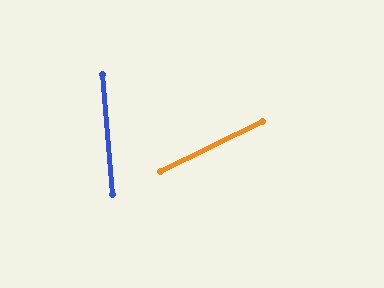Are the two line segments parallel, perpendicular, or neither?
Neither parallel nor perpendicular — they differ by about 69°.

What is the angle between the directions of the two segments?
Approximately 69 degrees.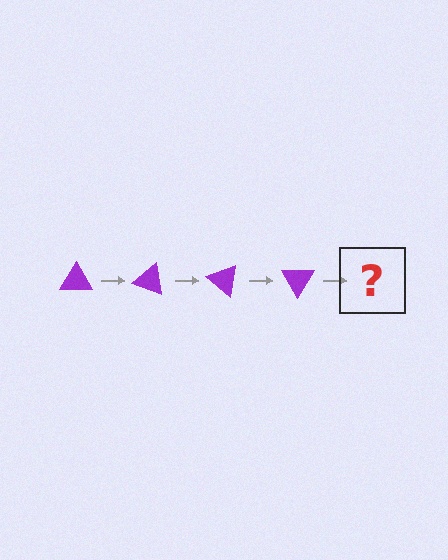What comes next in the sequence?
The next element should be a purple triangle rotated 80 degrees.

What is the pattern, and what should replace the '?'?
The pattern is that the triangle rotates 20 degrees each step. The '?' should be a purple triangle rotated 80 degrees.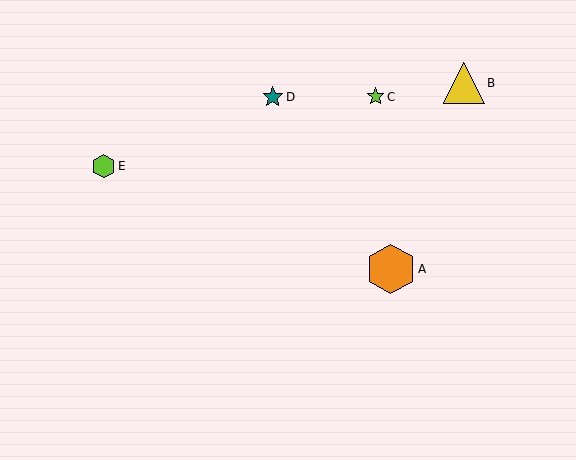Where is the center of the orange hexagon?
The center of the orange hexagon is at (391, 269).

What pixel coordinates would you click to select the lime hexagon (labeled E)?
Click at (104, 166) to select the lime hexagon E.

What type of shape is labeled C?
Shape C is a lime star.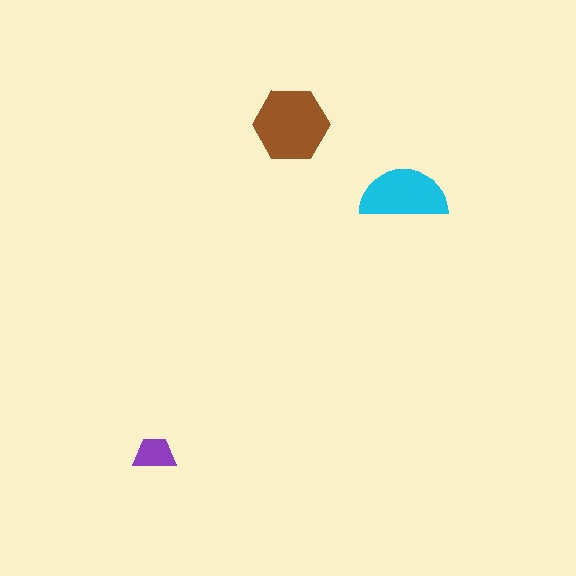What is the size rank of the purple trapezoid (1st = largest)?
3rd.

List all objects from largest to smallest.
The brown hexagon, the cyan semicircle, the purple trapezoid.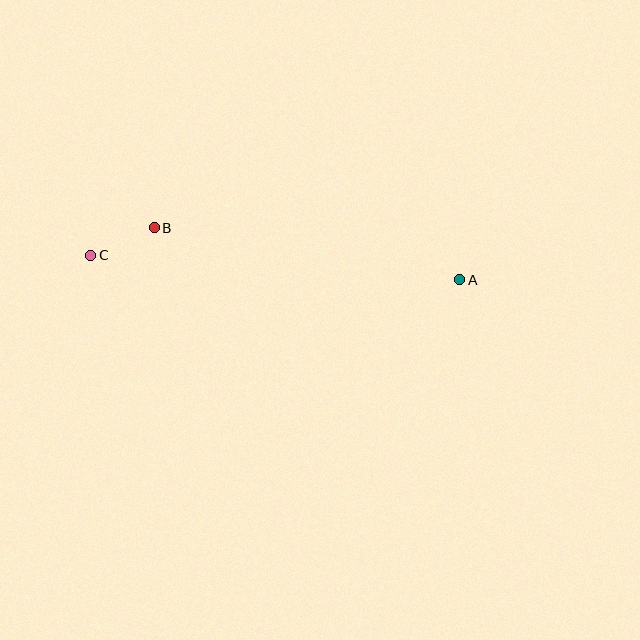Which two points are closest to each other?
Points B and C are closest to each other.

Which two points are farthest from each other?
Points A and C are farthest from each other.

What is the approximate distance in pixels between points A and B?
The distance between A and B is approximately 310 pixels.